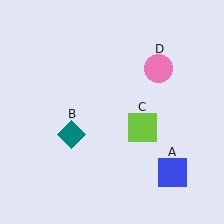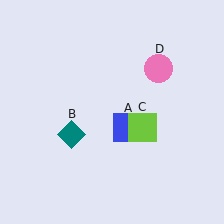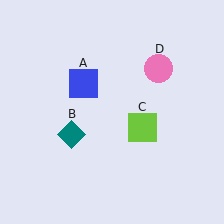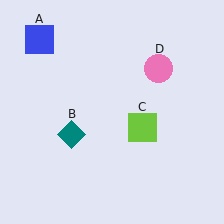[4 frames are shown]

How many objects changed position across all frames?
1 object changed position: blue square (object A).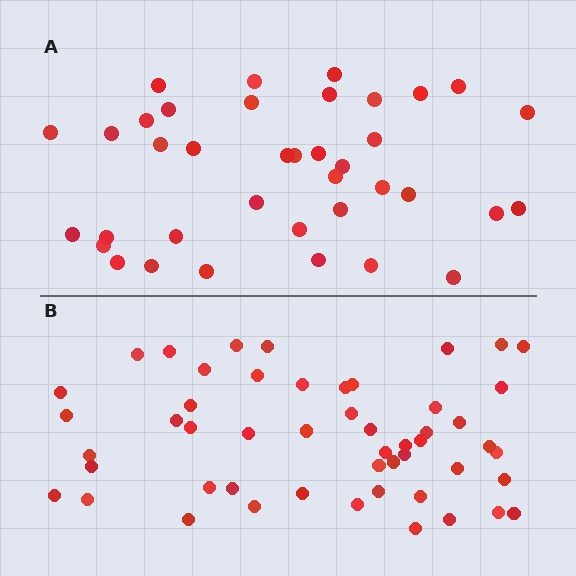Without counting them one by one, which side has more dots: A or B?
Region B (the bottom region) has more dots.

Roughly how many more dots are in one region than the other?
Region B has approximately 15 more dots than region A.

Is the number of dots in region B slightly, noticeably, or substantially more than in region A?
Region B has noticeably more, but not dramatically so. The ratio is roughly 1.3 to 1.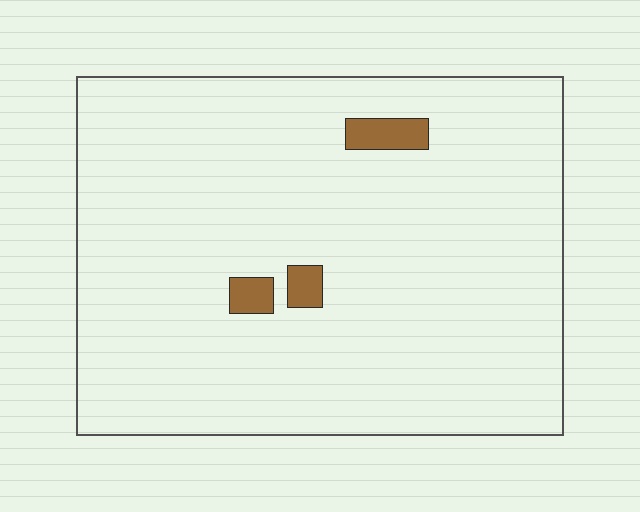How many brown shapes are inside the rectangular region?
3.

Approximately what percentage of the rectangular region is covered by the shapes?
Approximately 5%.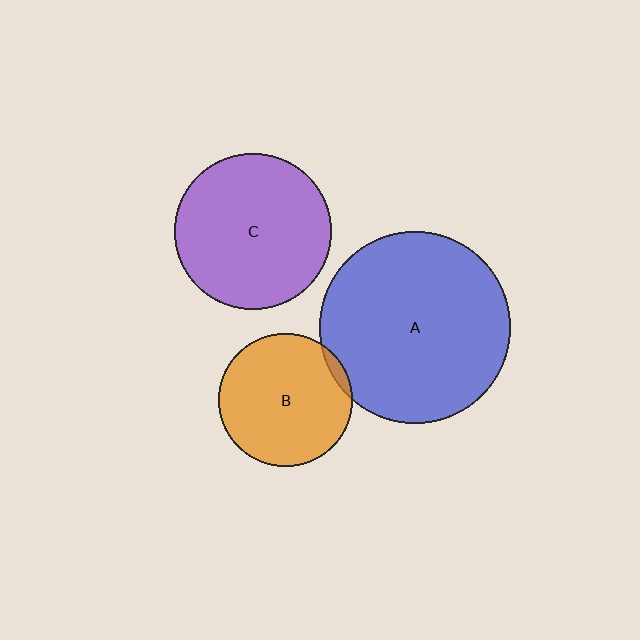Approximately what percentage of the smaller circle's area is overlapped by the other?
Approximately 5%.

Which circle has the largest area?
Circle A (blue).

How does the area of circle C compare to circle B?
Approximately 1.4 times.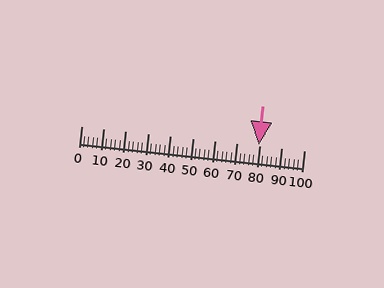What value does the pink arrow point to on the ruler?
The pink arrow points to approximately 80.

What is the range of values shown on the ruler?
The ruler shows values from 0 to 100.